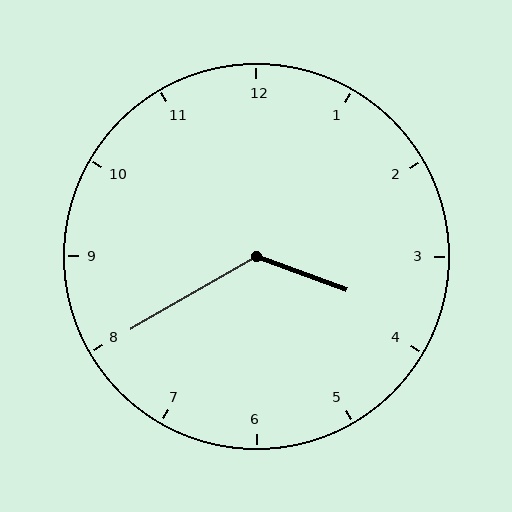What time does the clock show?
3:40.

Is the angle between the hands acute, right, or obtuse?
It is obtuse.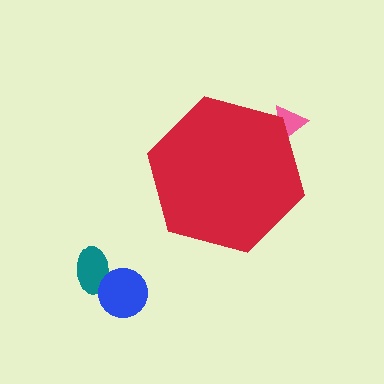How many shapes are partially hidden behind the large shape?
1 shape is partially hidden.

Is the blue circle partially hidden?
No, the blue circle is fully visible.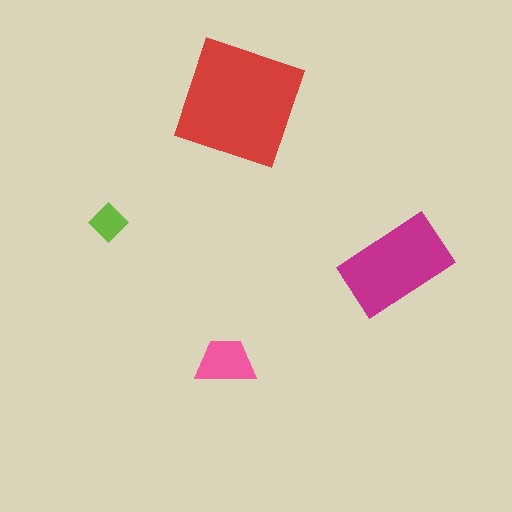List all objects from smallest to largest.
The lime diamond, the pink trapezoid, the magenta rectangle, the red square.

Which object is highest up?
The red square is topmost.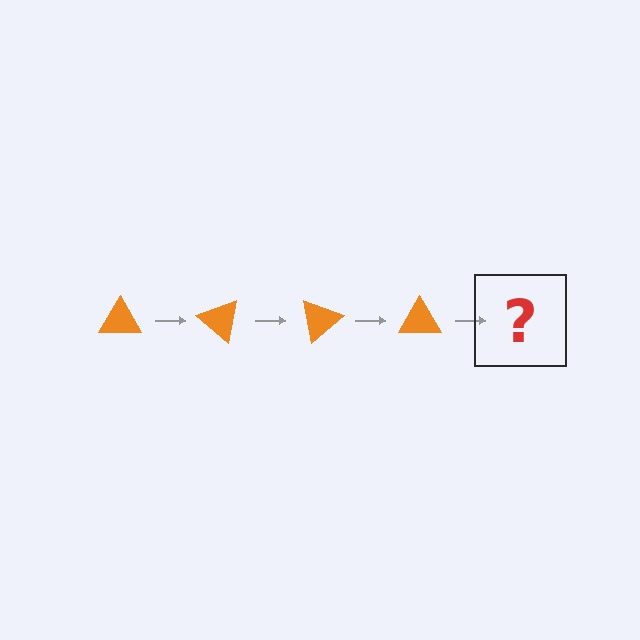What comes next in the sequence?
The next element should be an orange triangle rotated 160 degrees.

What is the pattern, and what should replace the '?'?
The pattern is that the triangle rotates 40 degrees each step. The '?' should be an orange triangle rotated 160 degrees.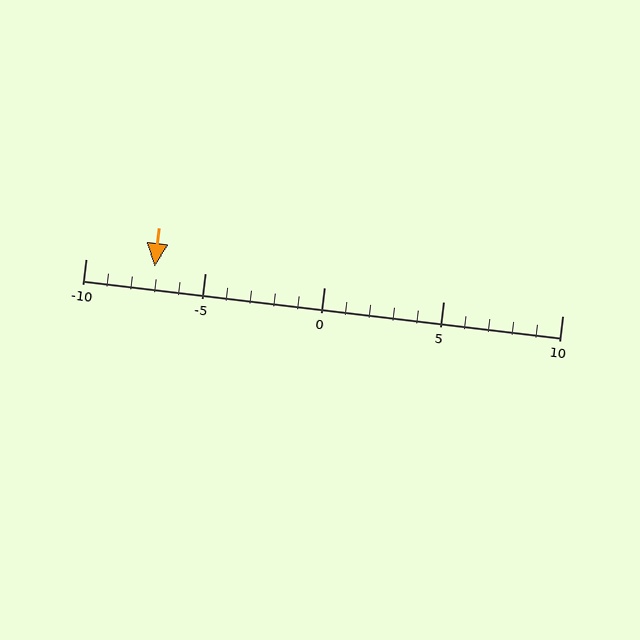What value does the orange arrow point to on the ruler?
The orange arrow points to approximately -7.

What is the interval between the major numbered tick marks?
The major tick marks are spaced 5 units apart.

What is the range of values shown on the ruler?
The ruler shows values from -10 to 10.